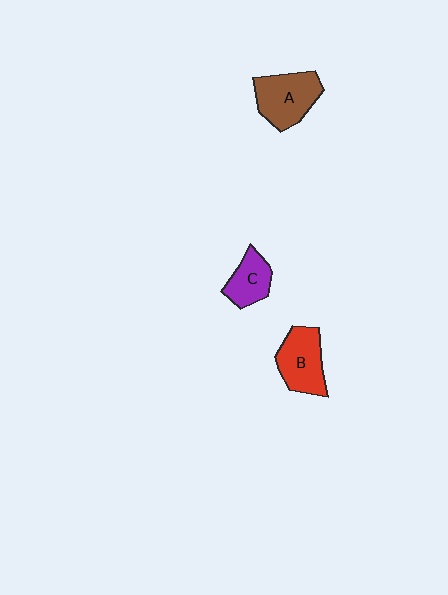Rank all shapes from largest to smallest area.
From largest to smallest: A (brown), B (red), C (purple).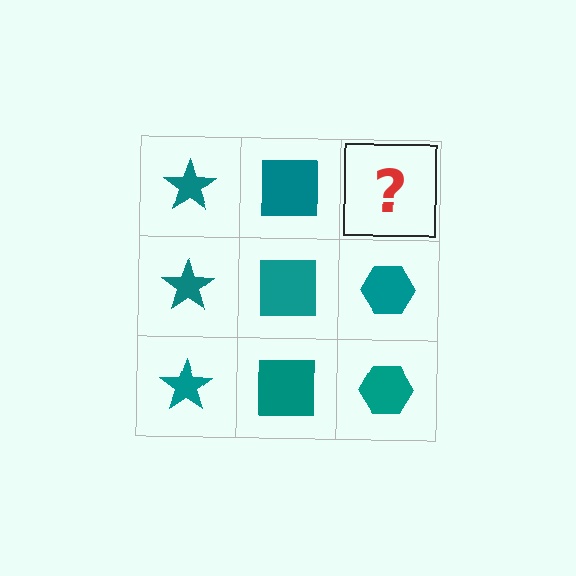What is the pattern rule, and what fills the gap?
The rule is that each column has a consistent shape. The gap should be filled with a teal hexagon.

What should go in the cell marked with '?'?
The missing cell should contain a teal hexagon.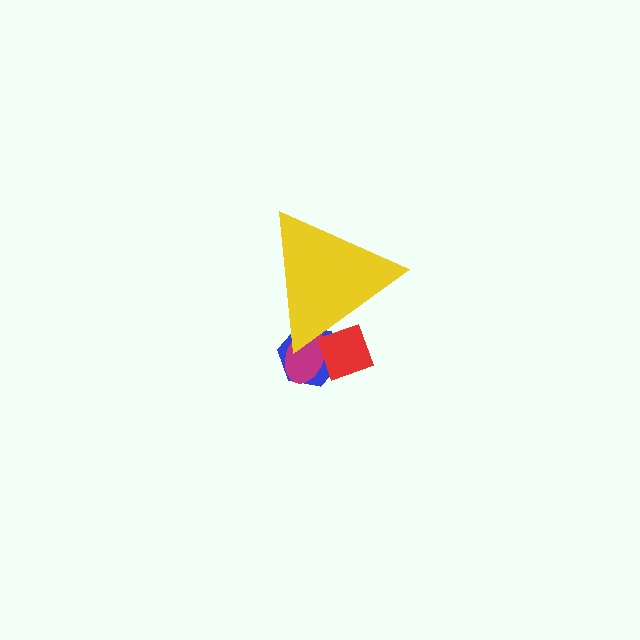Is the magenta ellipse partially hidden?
Yes, the magenta ellipse is partially hidden behind the yellow triangle.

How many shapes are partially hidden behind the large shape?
3 shapes are partially hidden.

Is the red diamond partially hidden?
Yes, the red diamond is partially hidden behind the yellow triangle.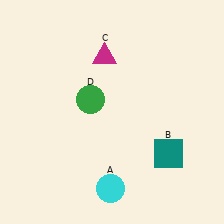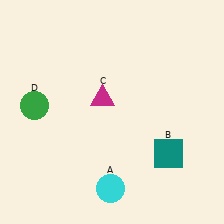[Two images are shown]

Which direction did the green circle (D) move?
The green circle (D) moved left.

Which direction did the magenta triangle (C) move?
The magenta triangle (C) moved down.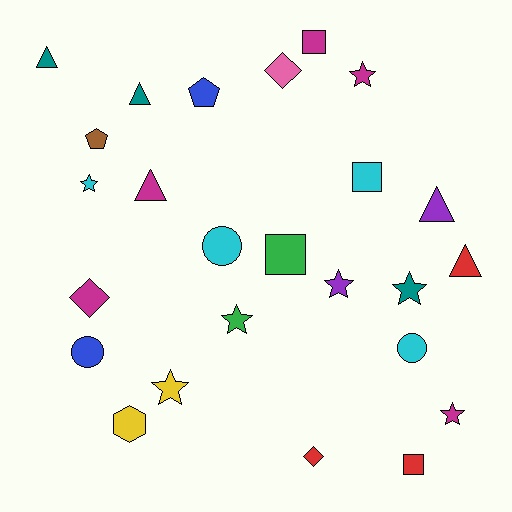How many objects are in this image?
There are 25 objects.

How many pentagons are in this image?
There are 2 pentagons.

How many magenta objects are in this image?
There are 5 magenta objects.